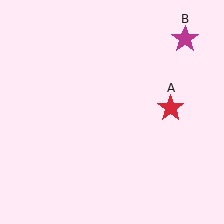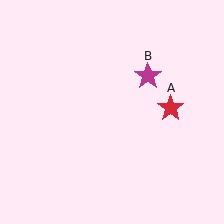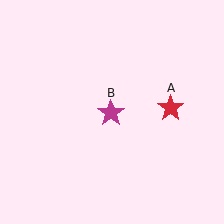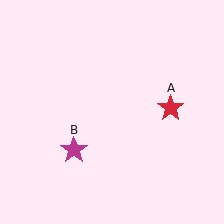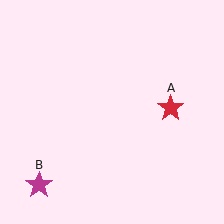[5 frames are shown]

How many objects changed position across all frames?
1 object changed position: magenta star (object B).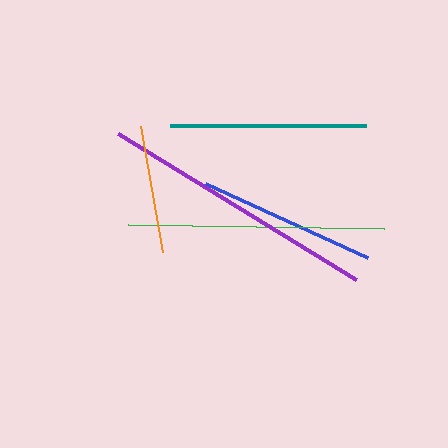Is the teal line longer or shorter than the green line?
The green line is longer than the teal line.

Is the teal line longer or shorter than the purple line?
The purple line is longer than the teal line.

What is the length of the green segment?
The green segment is approximately 256 pixels long.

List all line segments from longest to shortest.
From longest to shortest: purple, green, teal, blue, orange.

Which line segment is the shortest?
The orange line is the shortest at approximately 128 pixels.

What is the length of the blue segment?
The blue segment is approximately 178 pixels long.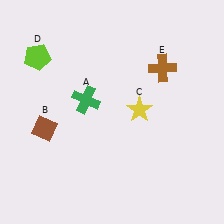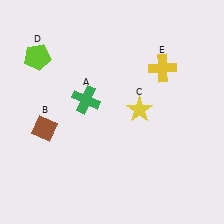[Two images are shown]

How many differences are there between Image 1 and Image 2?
There is 1 difference between the two images.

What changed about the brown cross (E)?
In Image 1, E is brown. In Image 2, it changed to yellow.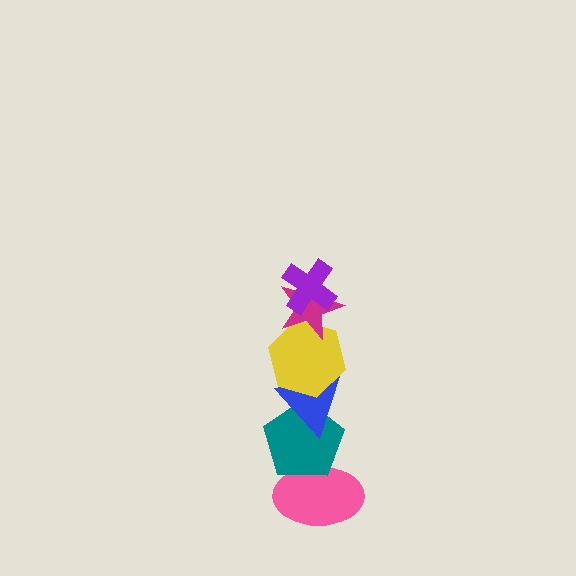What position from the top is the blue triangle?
The blue triangle is 4th from the top.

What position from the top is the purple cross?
The purple cross is 1st from the top.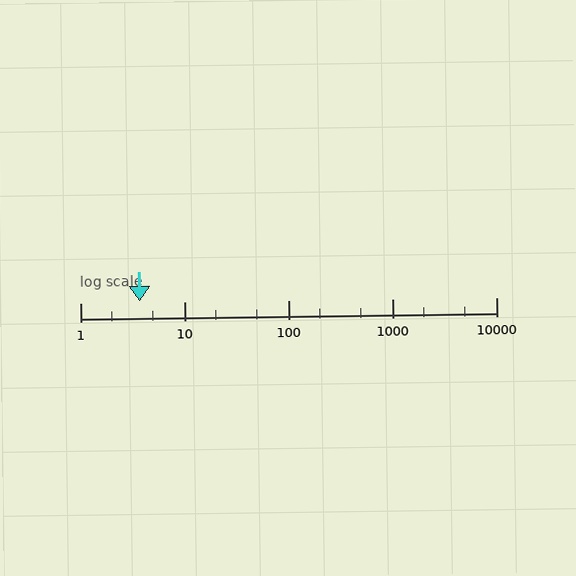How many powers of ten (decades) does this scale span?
The scale spans 4 decades, from 1 to 10000.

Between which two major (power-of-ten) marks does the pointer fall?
The pointer is between 1 and 10.